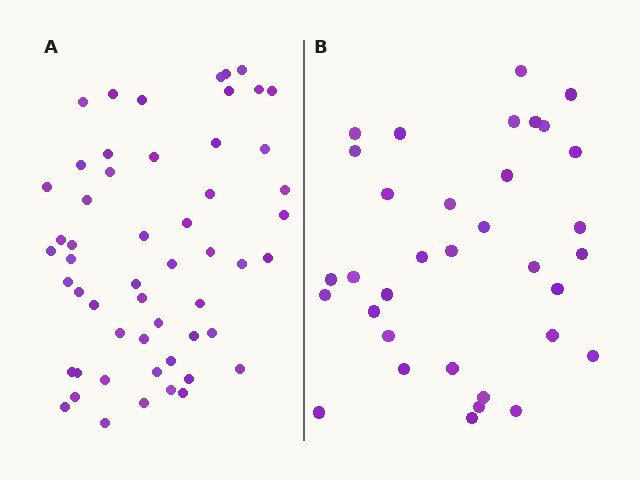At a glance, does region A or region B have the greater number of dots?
Region A (the left region) has more dots.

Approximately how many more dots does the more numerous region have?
Region A has approximately 20 more dots than region B.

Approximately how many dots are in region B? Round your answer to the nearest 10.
About 30 dots. (The exact count is 34, which rounds to 30.)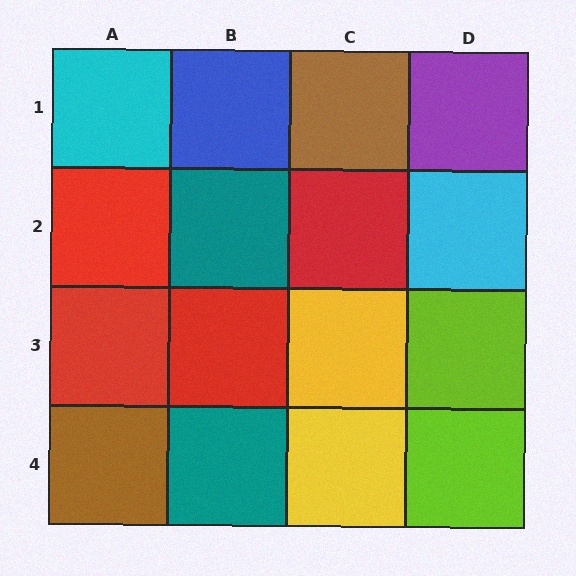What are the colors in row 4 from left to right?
Brown, teal, yellow, lime.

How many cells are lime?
2 cells are lime.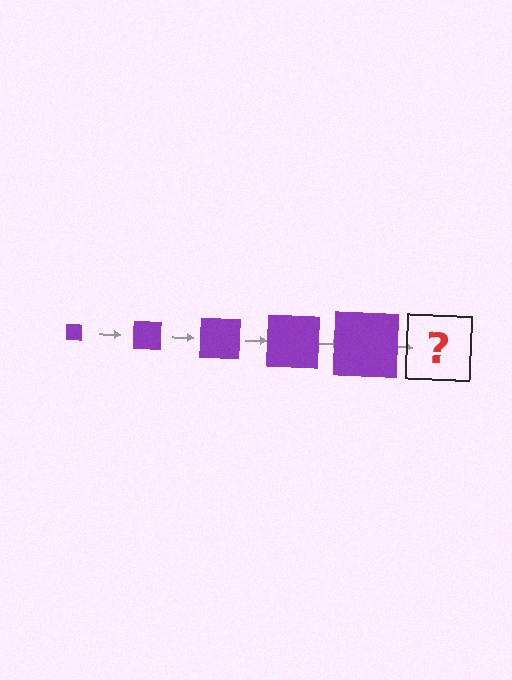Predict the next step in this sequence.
The next step is a purple square, larger than the previous one.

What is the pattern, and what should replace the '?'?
The pattern is that the square gets progressively larger each step. The '?' should be a purple square, larger than the previous one.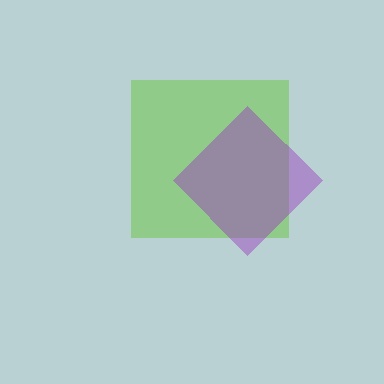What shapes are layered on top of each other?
The layered shapes are: a lime square, a purple diamond.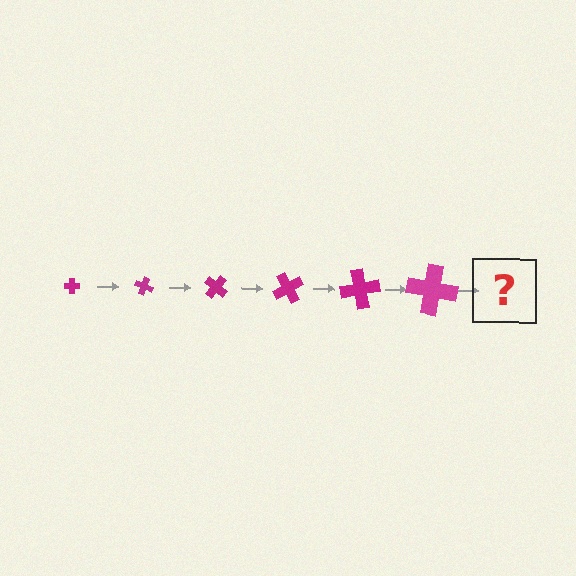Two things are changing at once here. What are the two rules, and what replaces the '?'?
The two rules are that the cross grows larger each step and it rotates 20 degrees each step. The '?' should be a cross, larger than the previous one and rotated 120 degrees from the start.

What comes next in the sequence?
The next element should be a cross, larger than the previous one and rotated 120 degrees from the start.